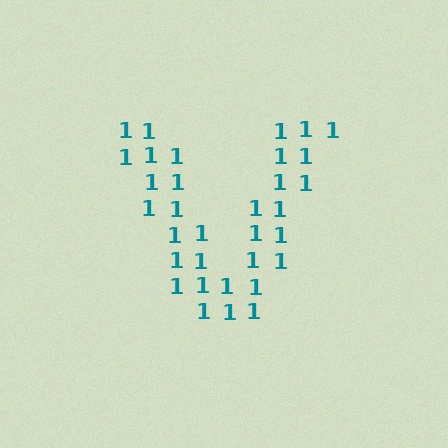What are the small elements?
The small elements are digit 1's.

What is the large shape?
The large shape is the letter V.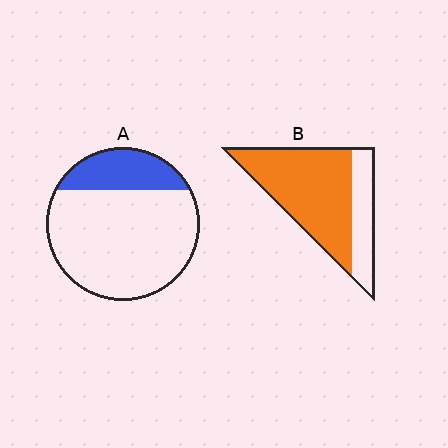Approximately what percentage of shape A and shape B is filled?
A is approximately 25% and B is approximately 70%.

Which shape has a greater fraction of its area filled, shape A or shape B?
Shape B.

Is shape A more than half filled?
No.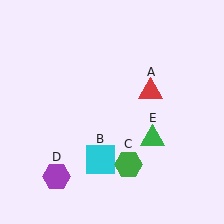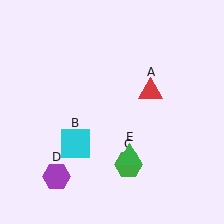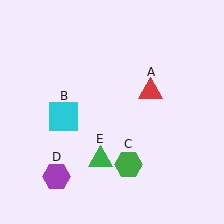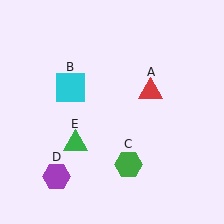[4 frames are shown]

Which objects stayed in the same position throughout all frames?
Red triangle (object A) and green hexagon (object C) and purple hexagon (object D) remained stationary.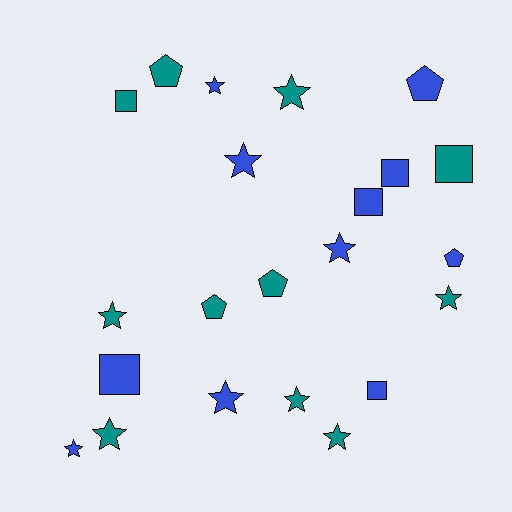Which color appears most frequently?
Teal, with 11 objects.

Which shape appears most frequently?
Star, with 11 objects.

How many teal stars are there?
There are 6 teal stars.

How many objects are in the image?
There are 22 objects.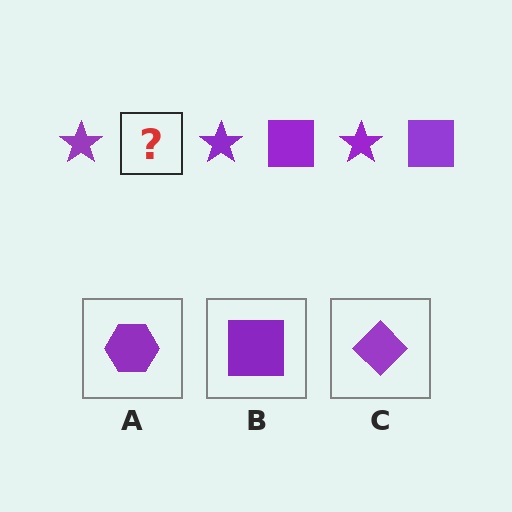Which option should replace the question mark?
Option B.